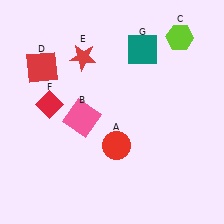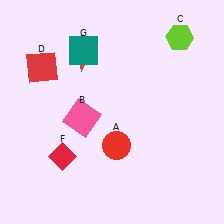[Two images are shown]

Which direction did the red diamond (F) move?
The red diamond (F) moved down.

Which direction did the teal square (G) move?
The teal square (G) moved left.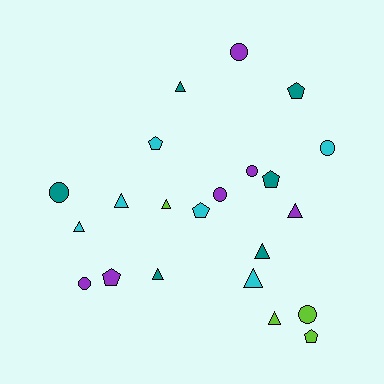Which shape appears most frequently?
Triangle, with 9 objects.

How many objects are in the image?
There are 22 objects.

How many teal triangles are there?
There are 3 teal triangles.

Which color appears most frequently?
Teal, with 6 objects.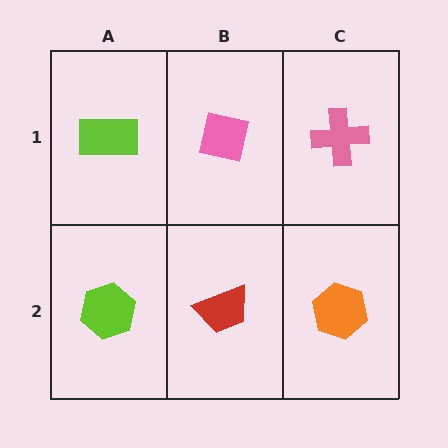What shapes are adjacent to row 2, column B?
A pink square (row 1, column B), a lime hexagon (row 2, column A), an orange hexagon (row 2, column C).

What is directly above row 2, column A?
A lime rectangle.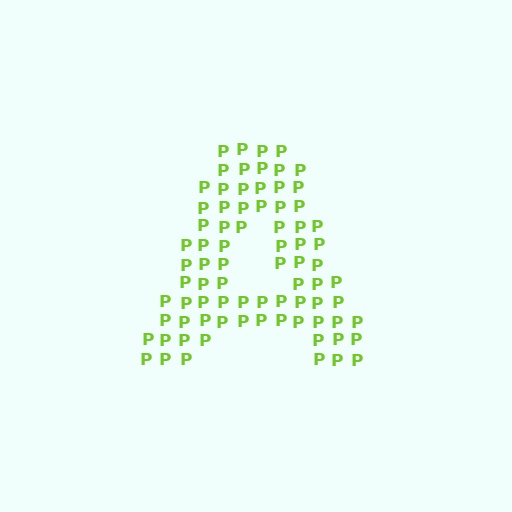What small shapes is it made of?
It is made of small letter P's.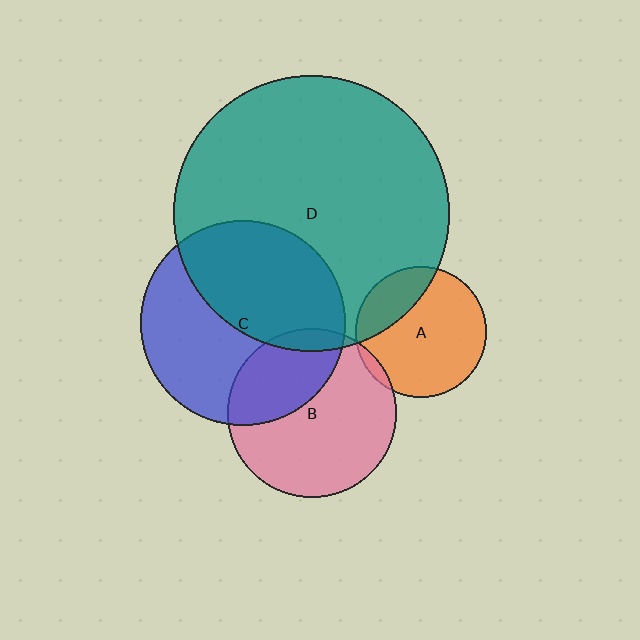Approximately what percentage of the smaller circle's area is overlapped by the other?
Approximately 5%.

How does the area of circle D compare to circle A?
Approximately 4.4 times.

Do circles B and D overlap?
Yes.